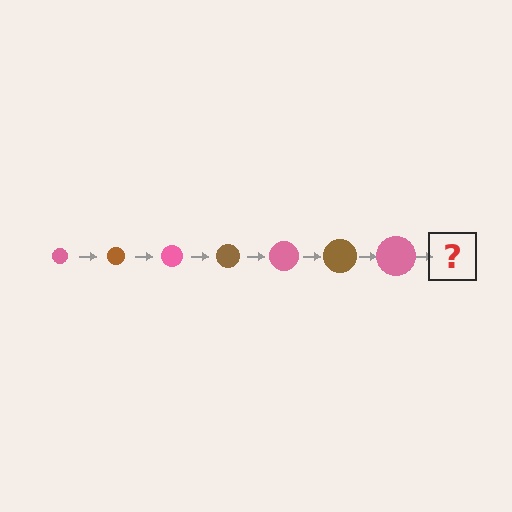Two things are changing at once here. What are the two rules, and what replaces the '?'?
The two rules are that the circle grows larger each step and the color cycles through pink and brown. The '?' should be a brown circle, larger than the previous one.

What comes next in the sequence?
The next element should be a brown circle, larger than the previous one.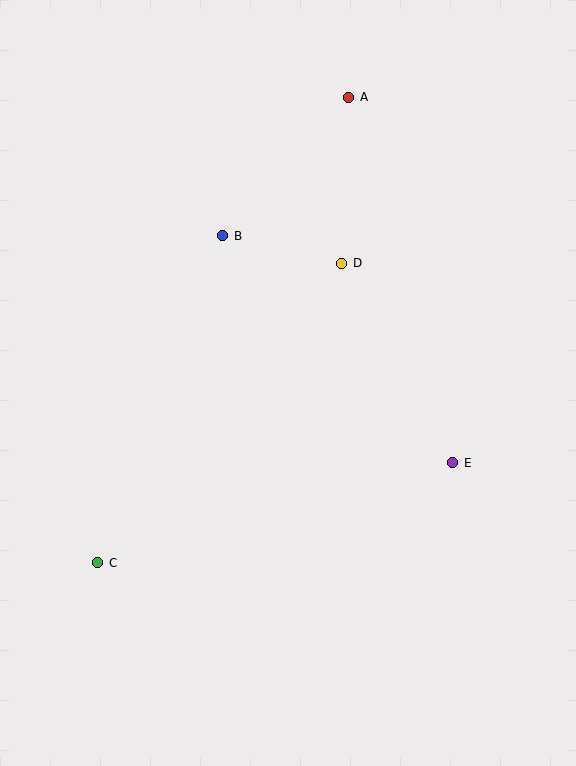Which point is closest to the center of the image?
Point D at (342, 263) is closest to the center.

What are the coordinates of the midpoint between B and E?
The midpoint between B and E is at (338, 349).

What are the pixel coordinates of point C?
Point C is at (98, 563).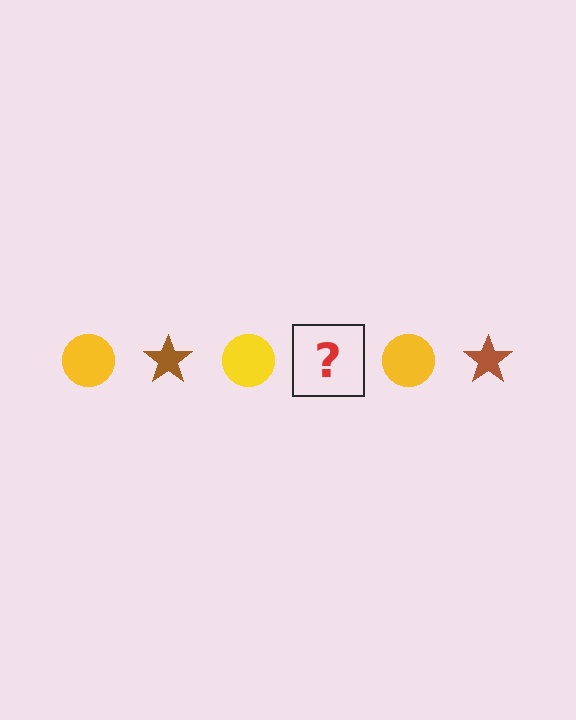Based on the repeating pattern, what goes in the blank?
The blank should be a brown star.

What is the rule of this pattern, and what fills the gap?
The rule is that the pattern alternates between yellow circle and brown star. The gap should be filled with a brown star.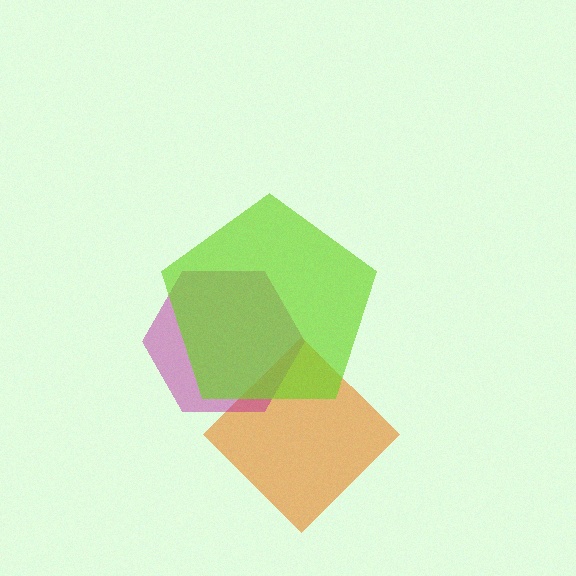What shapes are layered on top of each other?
The layered shapes are: an orange diamond, a magenta hexagon, a lime pentagon.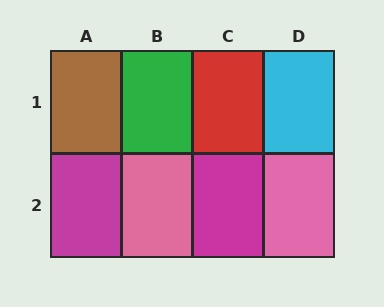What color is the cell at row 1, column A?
Brown.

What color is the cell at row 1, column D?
Cyan.